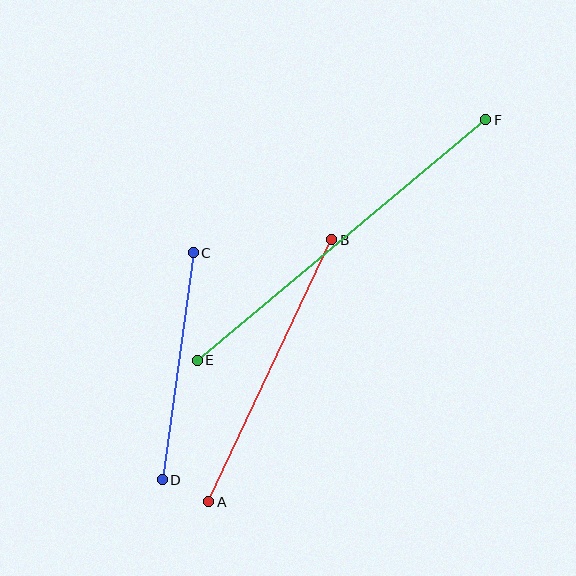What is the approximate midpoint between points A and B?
The midpoint is at approximately (270, 371) pixels.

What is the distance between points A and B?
The distance is approximately 289 pixels.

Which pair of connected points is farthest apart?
Points E and F are farthest apart.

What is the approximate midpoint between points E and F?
The midpoint is at approximately (342, 240) pixels.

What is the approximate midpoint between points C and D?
The midpoint is at approximately (178, 366) pixels.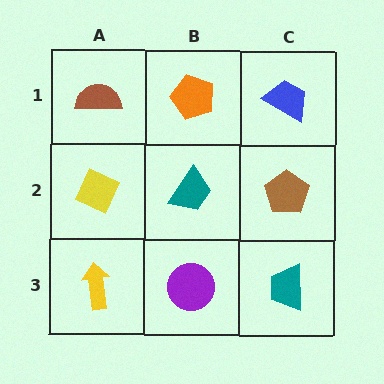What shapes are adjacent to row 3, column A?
A yellow diamond (row 2, column A), a purple circle (row 3, column B).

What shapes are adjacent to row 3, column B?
A teal trapezoid (row 2, column B), a yellow arrow (row 3, column A), a teal trapezoid (row 3, column C).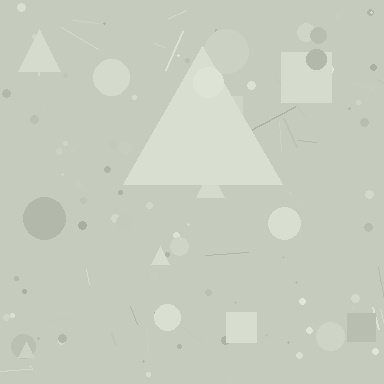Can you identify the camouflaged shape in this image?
The camouflaged shape is a triangle.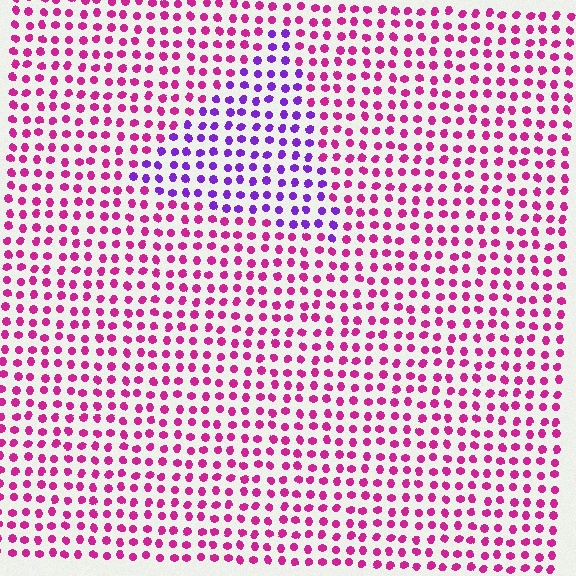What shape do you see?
I see a triangle.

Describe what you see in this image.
The image is filled with small magenta elements in a uniform arrangement. A triangle-shaped region is visible where the elements are tinted to a slightly different hue, forming a subtle color boundary.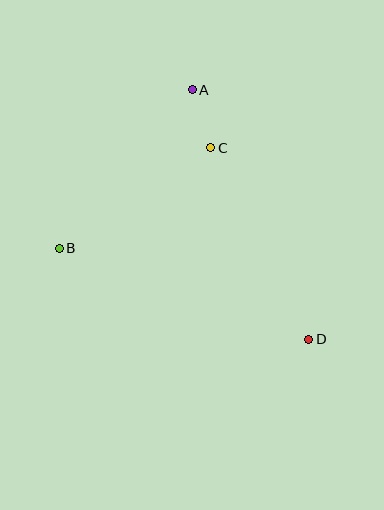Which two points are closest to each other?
Points A and C are closest to each other.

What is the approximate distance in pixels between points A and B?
The distance between A and B is approximately 207 pixels.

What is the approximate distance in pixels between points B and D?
The distance between B and D is approximately 266 pixels.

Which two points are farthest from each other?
Points A and D are farthest from each other.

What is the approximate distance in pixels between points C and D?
The distance between C and D is approximately 215 pixels.